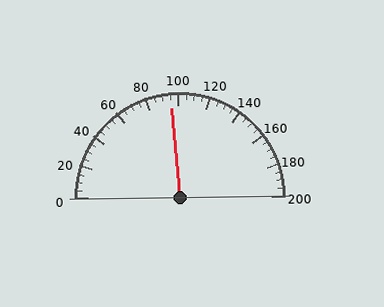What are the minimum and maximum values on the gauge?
The gauge ranges from 0 to 200.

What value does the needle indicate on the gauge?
The needle indicates approximately 95.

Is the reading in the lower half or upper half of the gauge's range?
The reading is in the lower half of the range (0 to 200).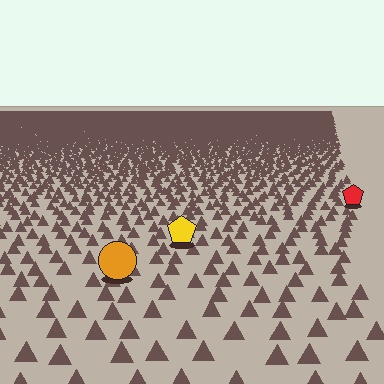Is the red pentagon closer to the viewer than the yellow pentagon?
No. The yellow pentagon is closer — you can tell from the texture gradient: the ground texture is coarser near it.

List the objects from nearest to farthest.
From nearest to farthest: the orange circle, the yellow pentagon, the red pentagon.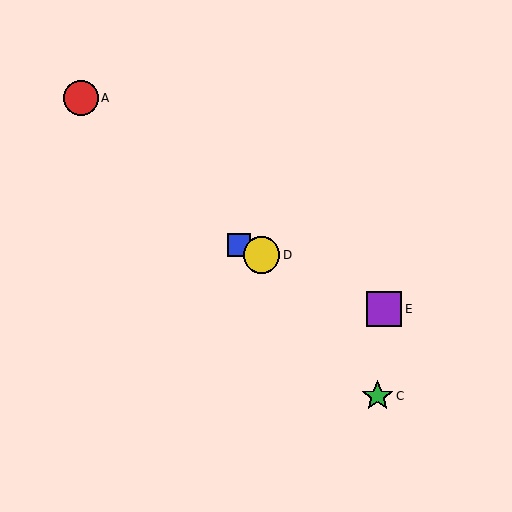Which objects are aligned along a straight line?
Objects B, D, E are aligned along a straight line.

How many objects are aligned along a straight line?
3 objects (B, D, E) are aligned along a straight line.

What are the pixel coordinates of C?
Object C is at (377, 396).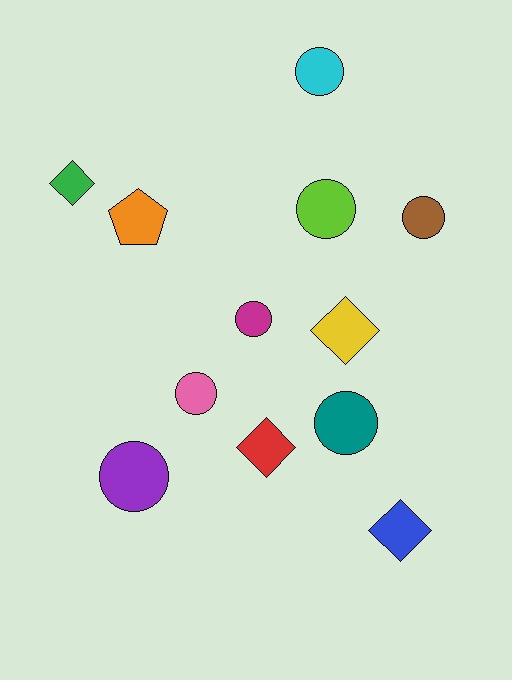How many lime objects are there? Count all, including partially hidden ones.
There is 1 lime object.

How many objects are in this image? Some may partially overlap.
There are 12 objects.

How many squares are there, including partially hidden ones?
There are no squares.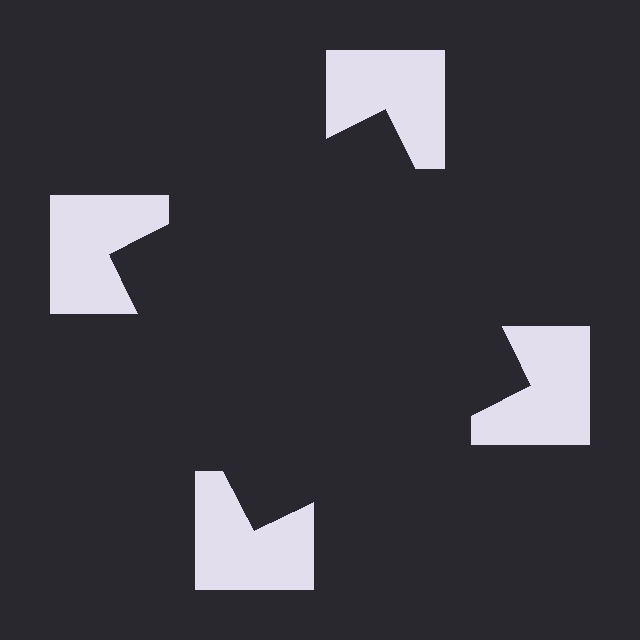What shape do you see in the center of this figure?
An illusory square — its edges are inferred from the aligned wedge cuts in the notched squares, not physically drawn.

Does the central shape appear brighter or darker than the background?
It typically appears slightly darker than the background, even though no actual brightness change is drawn.